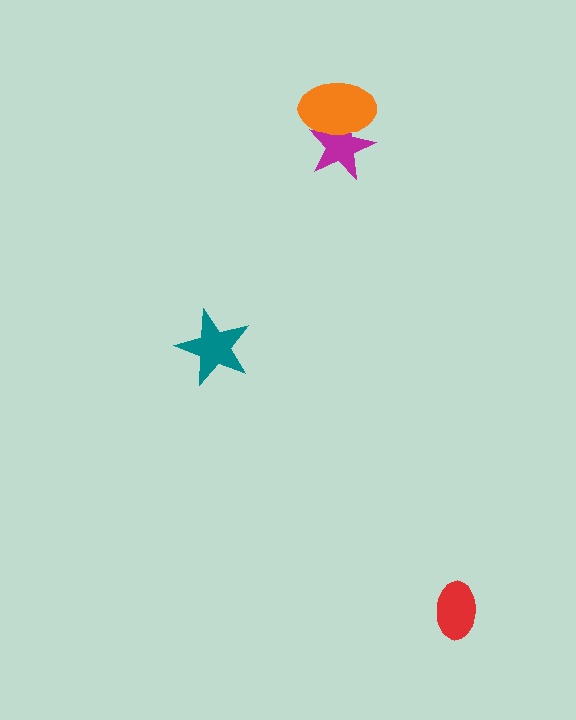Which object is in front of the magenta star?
The orange ellipse is in front of the magenta star.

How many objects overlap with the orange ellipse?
1 object overlaps with the orange ellipse.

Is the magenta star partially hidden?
Yes, it is partially covered by another shape.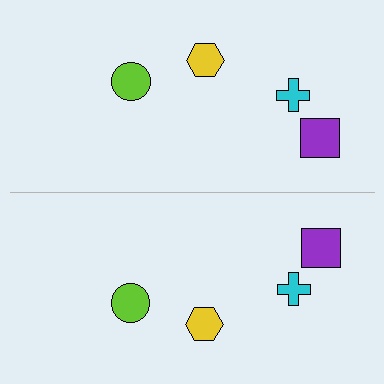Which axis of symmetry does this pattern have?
The pattern has a horizontal axis of symmetry running through the center of the image.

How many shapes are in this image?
There are 8 shapes in this image.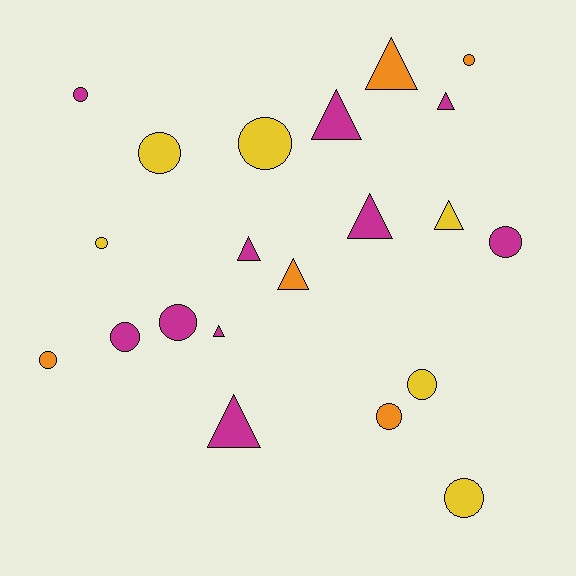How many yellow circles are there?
There are 5 yellow circles.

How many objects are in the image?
There are 21 objects.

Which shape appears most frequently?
Circle, with 12 objects.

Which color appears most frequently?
Magenta, with 10 objects.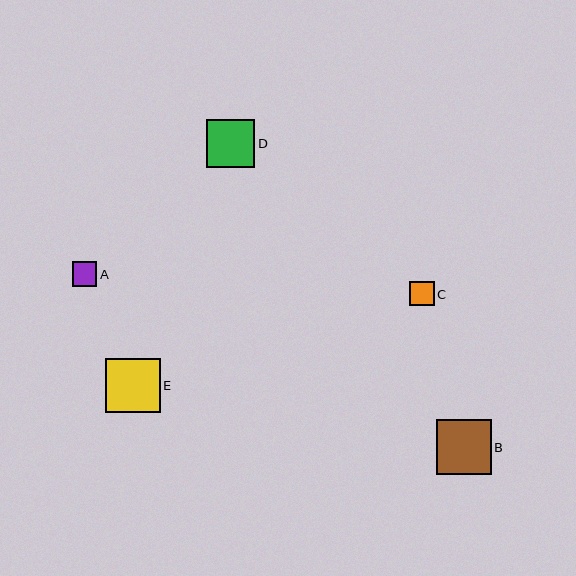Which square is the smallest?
Square A is the smallest with a size of approximately 25 pixels.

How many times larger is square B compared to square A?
Square B is approximately 2.2 times the size of square A.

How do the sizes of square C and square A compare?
Square C and square A are approximately the same size.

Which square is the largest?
Square B is the largest with a size of approximately 55 pixels.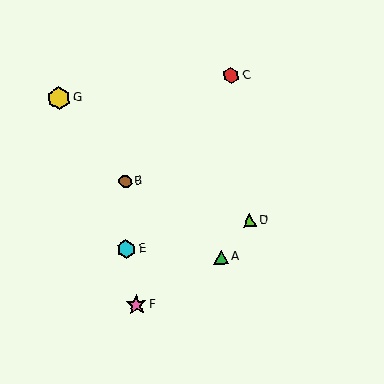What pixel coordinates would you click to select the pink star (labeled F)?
Click at (136, 305) to select the pink star F.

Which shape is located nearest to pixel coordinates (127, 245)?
The cyan hexagon (labeled E) at (126, 249) is nearest to that location.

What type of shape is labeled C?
Shape C is a red hexagon.